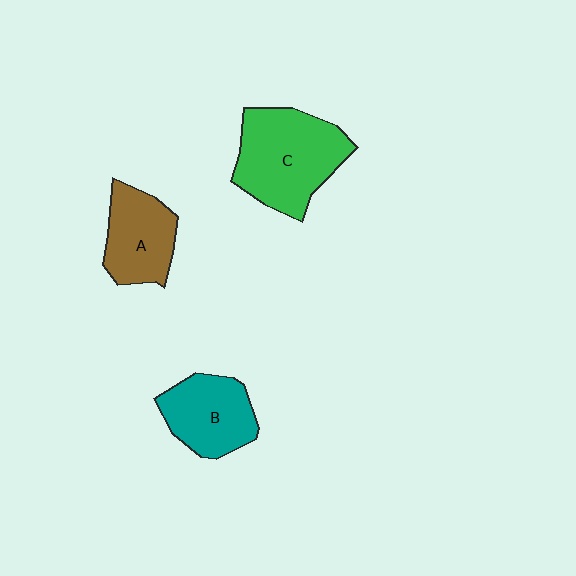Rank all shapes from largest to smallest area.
From largest to smallest: C (green), B (teal), A (brown).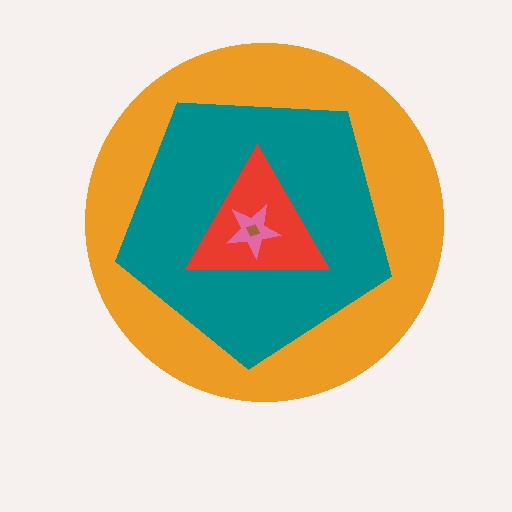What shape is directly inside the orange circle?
The teal pentagon.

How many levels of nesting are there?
5.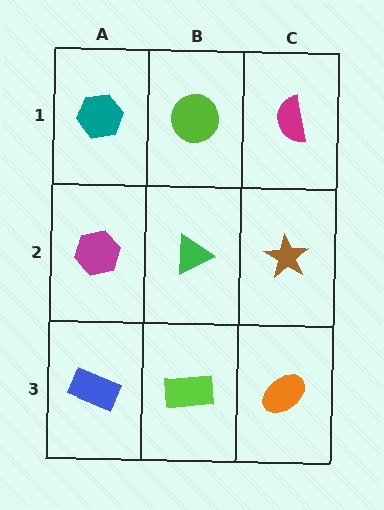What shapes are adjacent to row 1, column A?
A magenta hexagon (row 2, column A), a lime circle (row 1, column B).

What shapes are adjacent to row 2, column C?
A magenta semicircle (row 1, column C), an orange ellipse (row 3, column C), a green triangle (row 2, column B).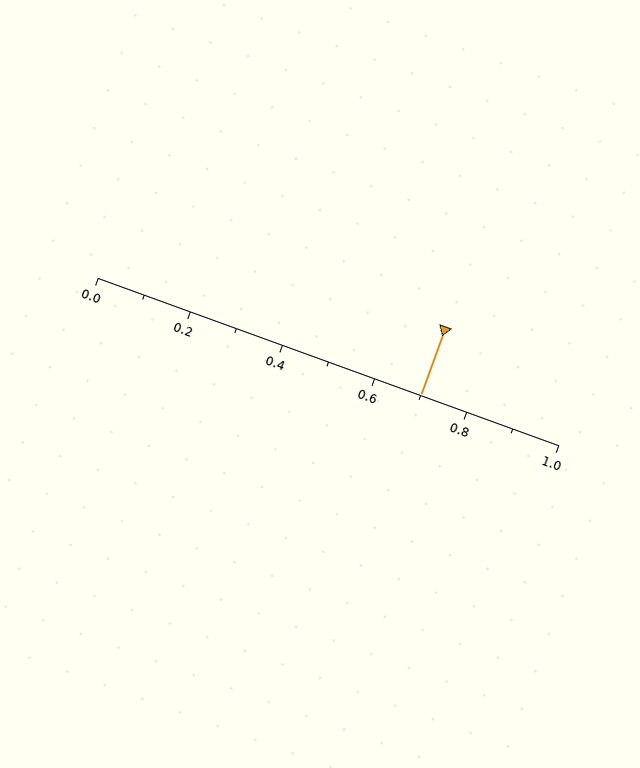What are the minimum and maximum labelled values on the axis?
The axis runs from 0.0 to 1.0.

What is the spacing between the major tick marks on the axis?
The major ticks are spaced 0.2 apart.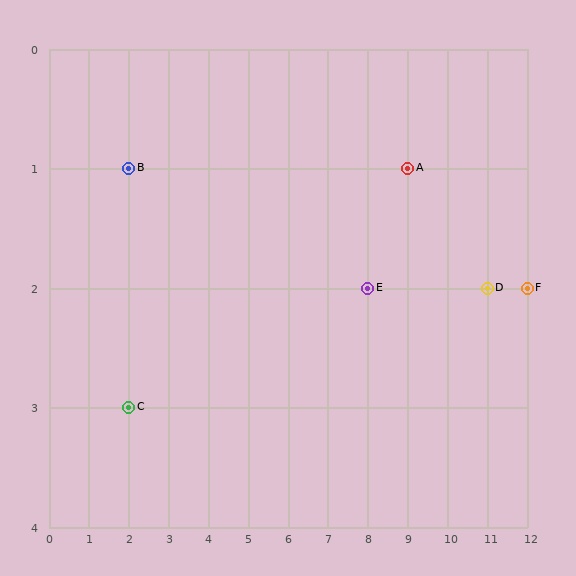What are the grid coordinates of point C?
Point C is at grid coordinates (2, 3).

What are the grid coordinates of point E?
Point E is at grid coordinates (8, 2).